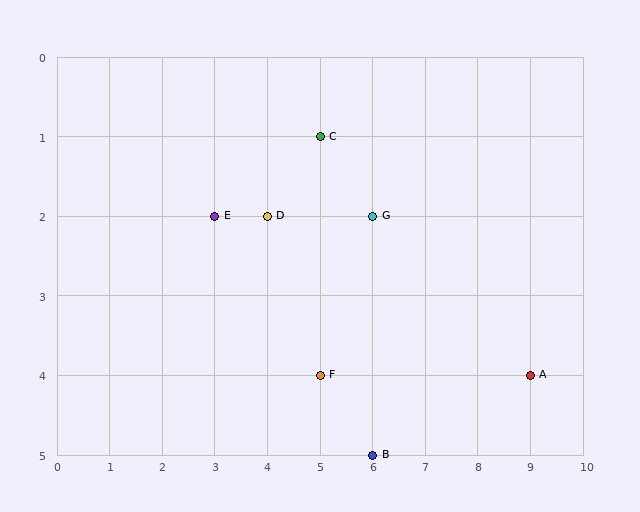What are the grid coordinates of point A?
Point A is at grid coordinates (9, 4).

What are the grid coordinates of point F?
Point F is at grid coordinates (5, 4).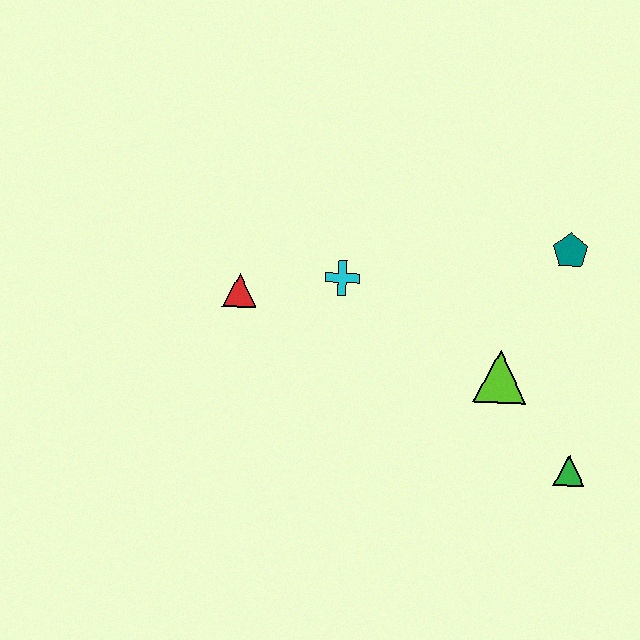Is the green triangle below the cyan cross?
Yes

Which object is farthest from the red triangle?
The green triangle is farthest from the red triangle.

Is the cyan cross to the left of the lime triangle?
Yes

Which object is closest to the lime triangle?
The green triangle is closest to the lime triangle.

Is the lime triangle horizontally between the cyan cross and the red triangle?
No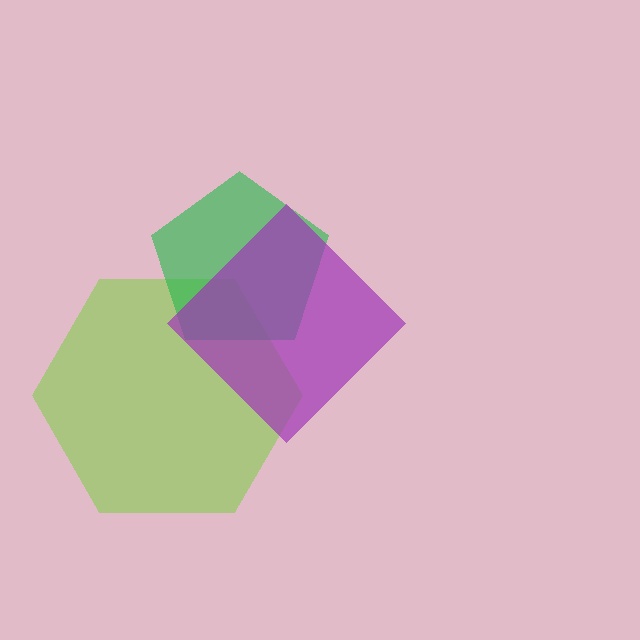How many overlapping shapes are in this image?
There are 3 overlapping shapes in the image.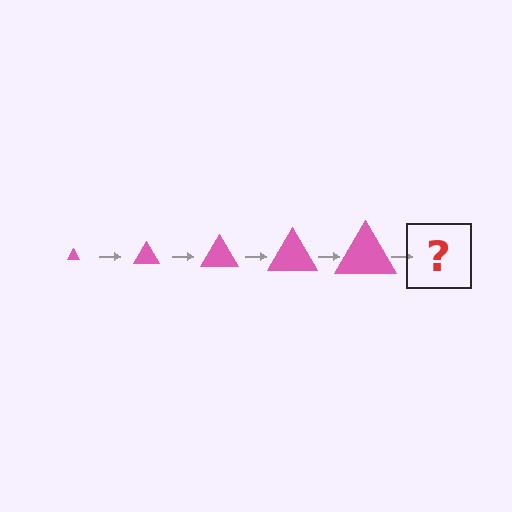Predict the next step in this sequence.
The next step is a pink triangle, larger than the previous one.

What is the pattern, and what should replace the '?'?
The pattern is that the triangle gets progressively larger each step. The '?' should be a pink triangle, larger than the previous one.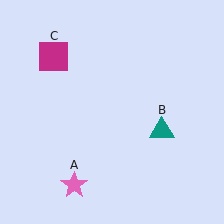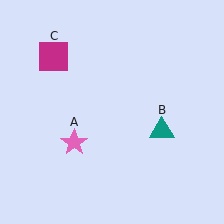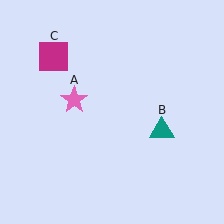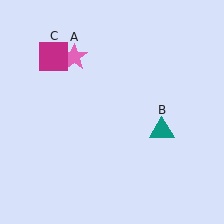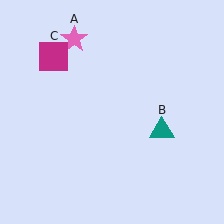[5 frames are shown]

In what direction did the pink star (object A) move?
The pink star (object A) moved up.